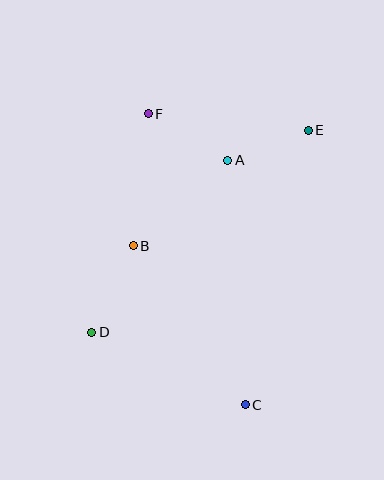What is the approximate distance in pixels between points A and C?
The distance between A and C is approximately 245 pixels.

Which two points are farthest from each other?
Points C and F are farthest from each other.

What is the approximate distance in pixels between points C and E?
The distance between C and E is approximately 281 pixels.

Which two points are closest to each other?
Points A and E are closest to each other.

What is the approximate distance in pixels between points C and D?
The distance between C and D is approximately 170 pixels.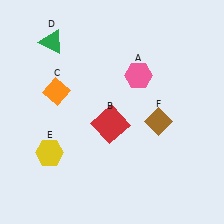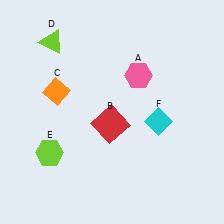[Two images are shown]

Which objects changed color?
D changed from green to lime. E changed from yellow to lime. F changed from brown to cyan.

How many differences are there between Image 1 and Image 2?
There are 3 differences between the two images.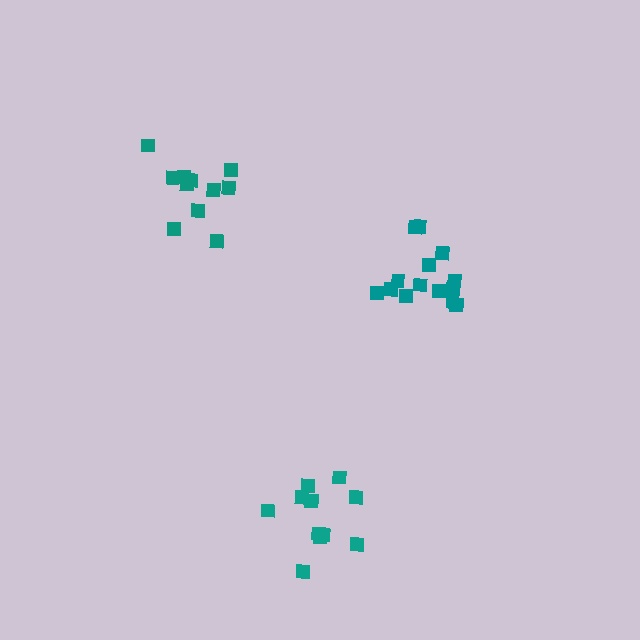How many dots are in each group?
Group 1: 14 dots, Group 2: 11 dots, Group 3: 11 dots (36 total).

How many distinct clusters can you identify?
There are 3 distinct clusters.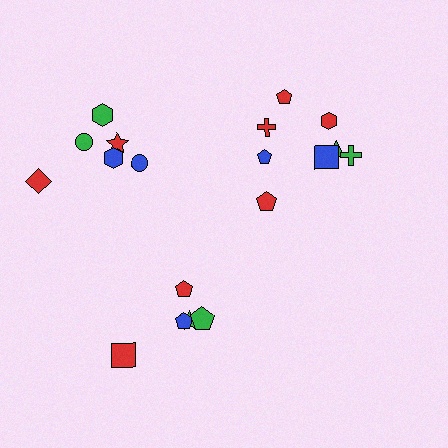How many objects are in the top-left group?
There are 6 objects.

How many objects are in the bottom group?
There are 5 objects.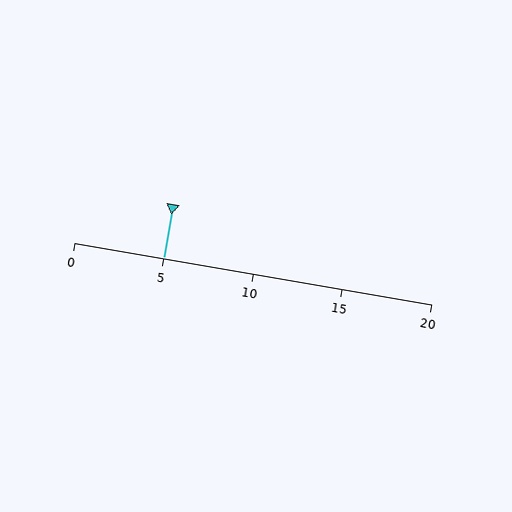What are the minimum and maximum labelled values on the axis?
The axis runs from 0 to 20.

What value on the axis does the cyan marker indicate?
The marker indicates approximately 5.